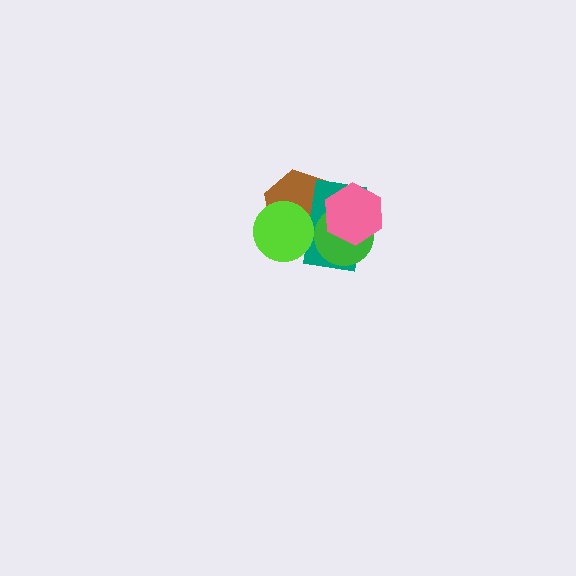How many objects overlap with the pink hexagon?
3 objects overlap with the pink hexagon.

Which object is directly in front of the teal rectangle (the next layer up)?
The green circle is directly in front of the teal rectangle.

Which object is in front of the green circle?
The pink hexagon is in front of the green circle.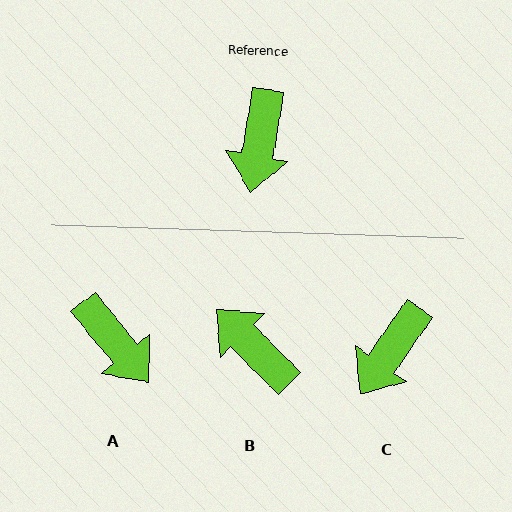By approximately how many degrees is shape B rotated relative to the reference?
Approximately 125 degrees clockwise.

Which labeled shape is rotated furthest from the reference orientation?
B, about 125 degrees away.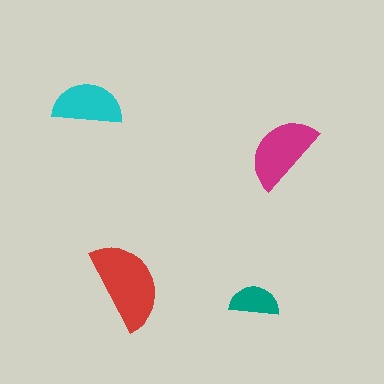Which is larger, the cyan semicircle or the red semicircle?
The red one.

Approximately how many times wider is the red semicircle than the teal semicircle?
About 2 times wider.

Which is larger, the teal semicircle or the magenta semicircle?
The magenta one.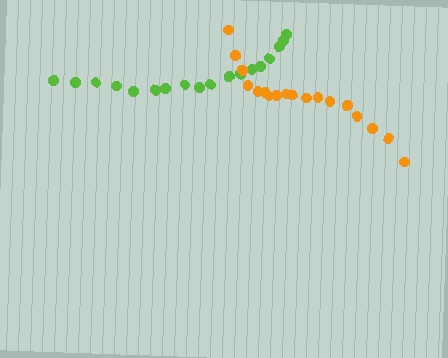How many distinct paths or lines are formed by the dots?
There are 2 distinct paths.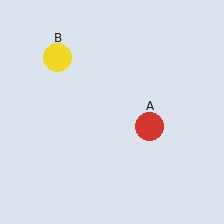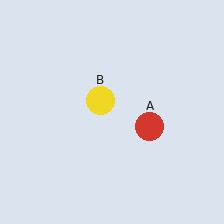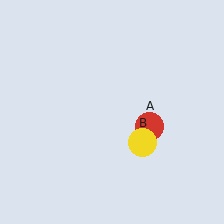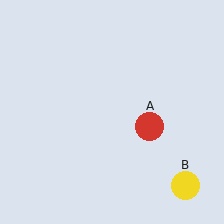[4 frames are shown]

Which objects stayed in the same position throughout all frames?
Red circle (object A) remained stationary.